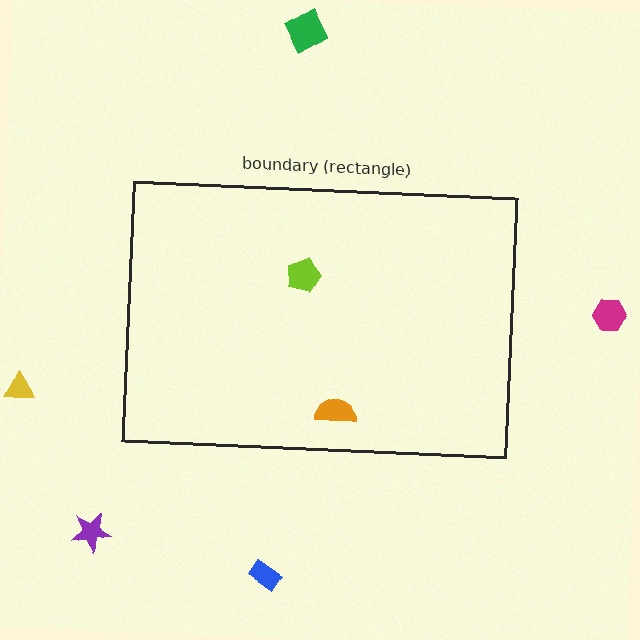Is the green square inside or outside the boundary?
Outside.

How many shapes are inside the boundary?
2 inside, 5 outside.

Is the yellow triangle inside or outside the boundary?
Outside.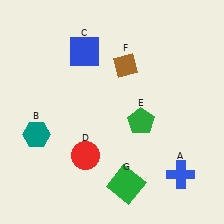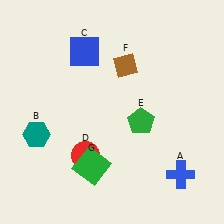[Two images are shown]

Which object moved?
The green square (G) moved left.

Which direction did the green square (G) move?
The green square (G) moved left.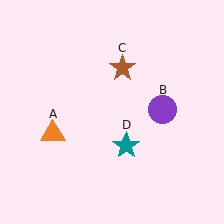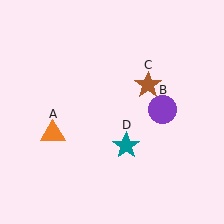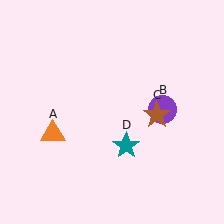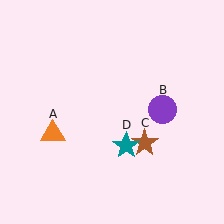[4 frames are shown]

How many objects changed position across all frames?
1 object changed position: brown star (object C).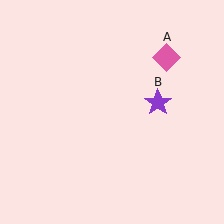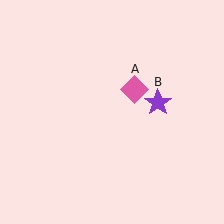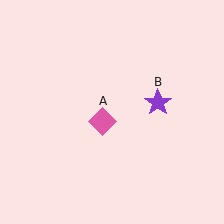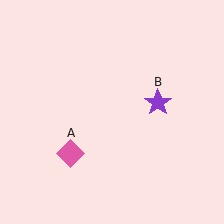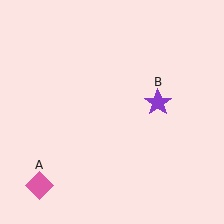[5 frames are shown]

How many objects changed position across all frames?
1 object changed position: pink diamond (object A).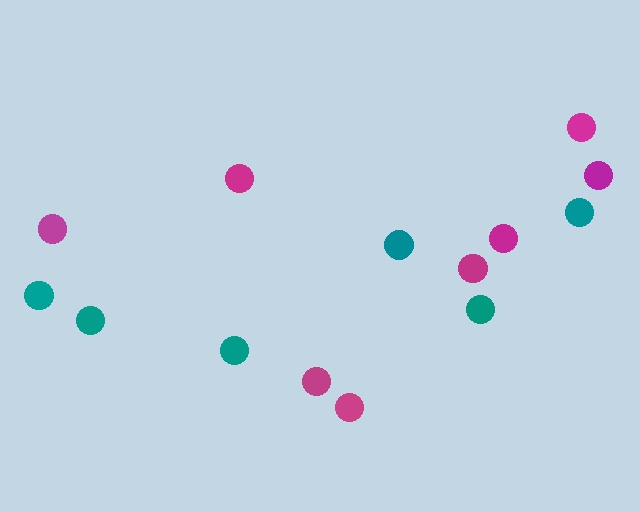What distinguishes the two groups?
There are 2 groups: one group of teal circles (6) and one group of magenta circles (8).